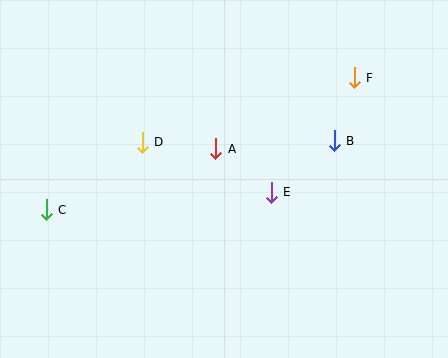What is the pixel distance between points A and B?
The distance between A and B is 119 pixels.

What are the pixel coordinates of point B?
Point B is at (334, 141).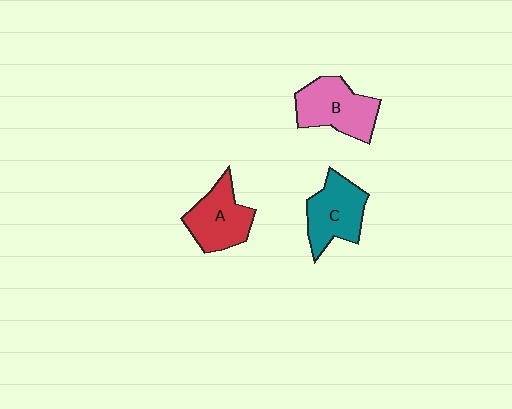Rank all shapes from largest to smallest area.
From largest to smallest: B (pink), C (teal), A (red).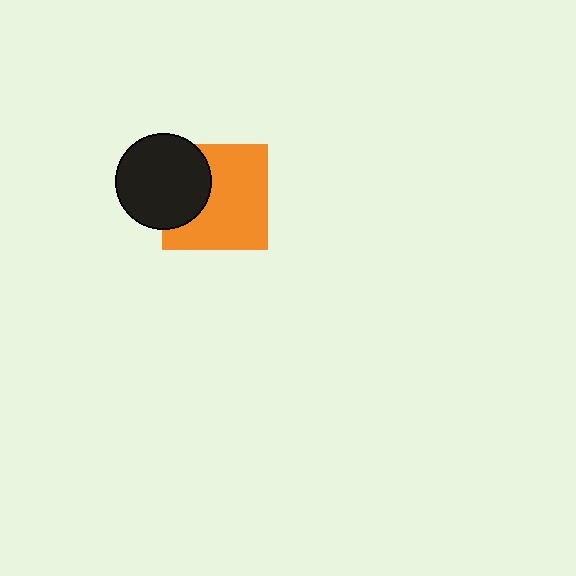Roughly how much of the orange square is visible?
Most of it is visible (roughly 68%).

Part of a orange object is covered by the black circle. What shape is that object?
It is a square.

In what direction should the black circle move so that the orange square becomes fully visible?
The black circle should move left. That is the shortest direction to clear the overlap and leave the orange square fully visible.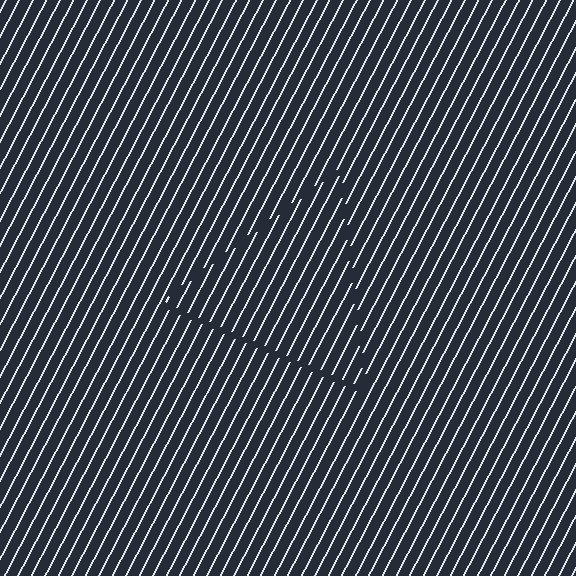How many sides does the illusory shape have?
3 sides — the line-ends trace a triangle.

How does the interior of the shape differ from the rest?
The interior of the shape contains the same grating, shifted by half a period — the contour is defined by the phase discontinuity where line-ends from the inner and outer gratings abut.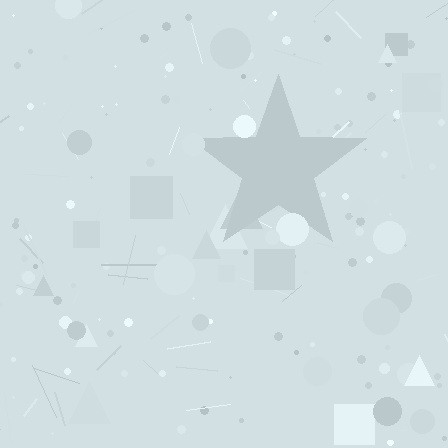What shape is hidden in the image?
A star is hidden in the image.